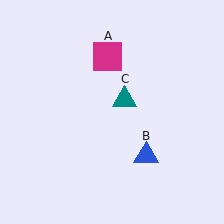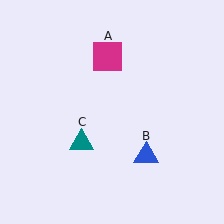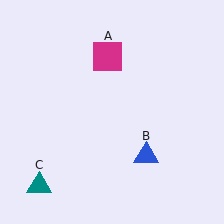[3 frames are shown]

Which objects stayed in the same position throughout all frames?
Magenta square (object A) and blue triangle (object B) remained stationary.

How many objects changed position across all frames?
1 object changed position: teal triangle (object C).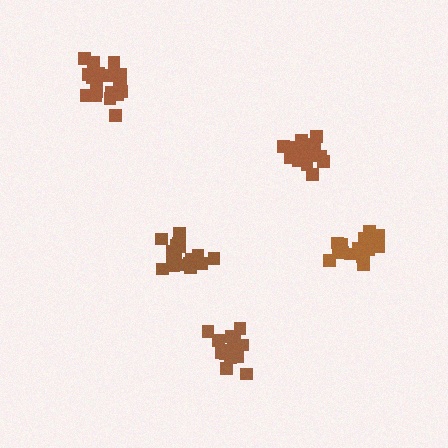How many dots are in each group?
Group 1: 21 dots, Group 2: 18 dots, Group 3: 18 dots, Group 4: 19 dots, Group 5: 16 dots (92 total).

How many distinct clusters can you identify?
There are 5 distinct clusters.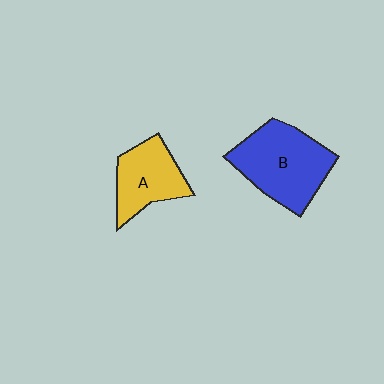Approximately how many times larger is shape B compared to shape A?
Approximately 1.5 times.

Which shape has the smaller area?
Shape A (yellow).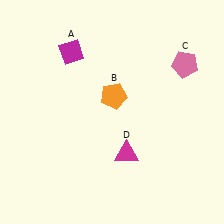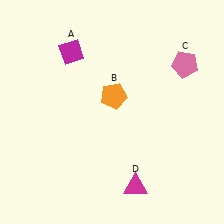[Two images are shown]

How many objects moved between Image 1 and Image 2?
1 object moved between the two images.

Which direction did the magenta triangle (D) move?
The magenta triangle (D) moved down.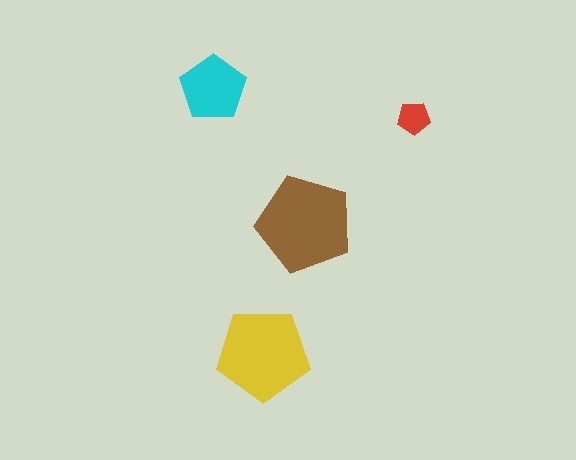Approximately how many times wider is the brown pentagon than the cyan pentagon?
About 1.5 times wider.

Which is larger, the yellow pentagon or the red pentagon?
The yellow one.